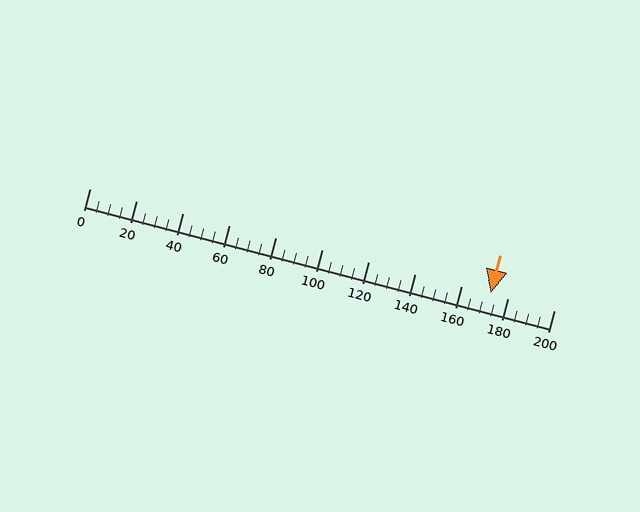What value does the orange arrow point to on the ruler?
The orange arrow points to approximately 173.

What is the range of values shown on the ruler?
The ruler shows values from 0 to 200.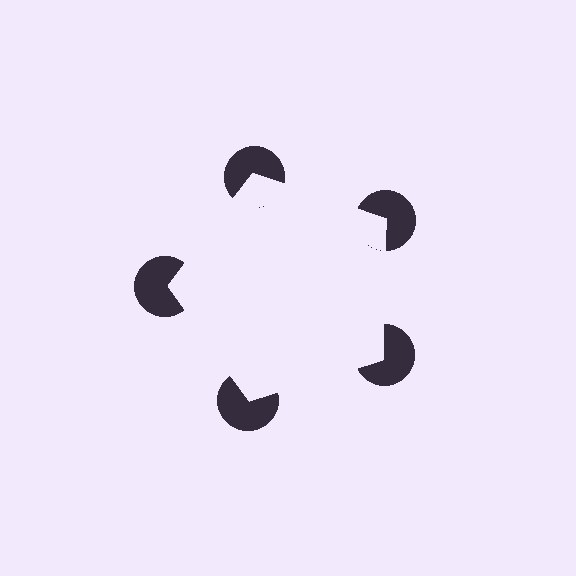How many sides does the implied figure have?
5 sides.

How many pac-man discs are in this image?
There are 5 — one at each vertex of the illusory pentagon.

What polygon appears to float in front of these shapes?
An illusory pentagon — its edges are inferred from the aligned wedge cuts in the pac-man discs, not physically drawn.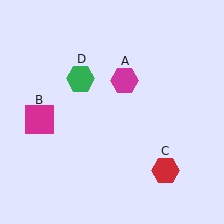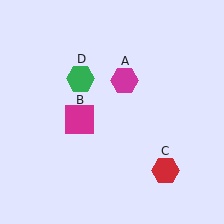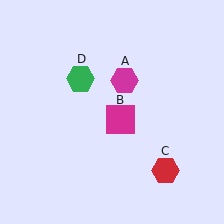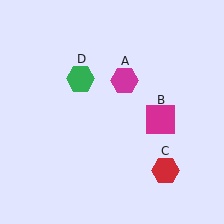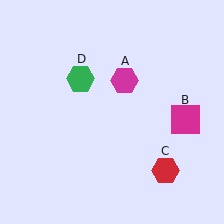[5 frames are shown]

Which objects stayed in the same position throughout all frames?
Magenta hexagon (object A) and red hexagon (object C) and green hexagon (object D) remained stationary.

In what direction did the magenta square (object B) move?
The magenta square (object B) moved right.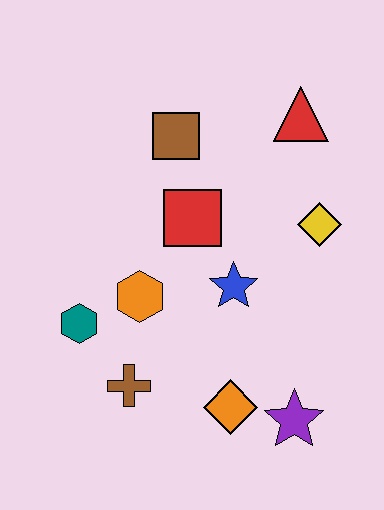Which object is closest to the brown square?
The red square is closest to the brown square.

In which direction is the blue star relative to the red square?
The blue star is below the red square.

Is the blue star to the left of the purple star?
Yes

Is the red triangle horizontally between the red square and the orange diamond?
No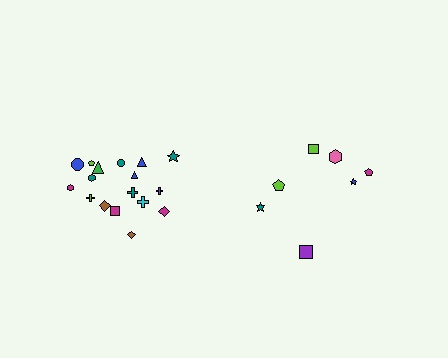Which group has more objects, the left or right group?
The left group.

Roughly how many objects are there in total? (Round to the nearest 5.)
Roughly 25 objects in total.